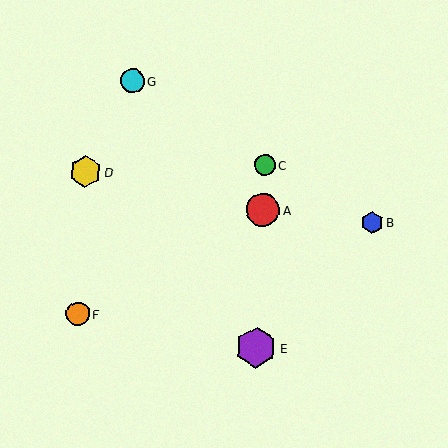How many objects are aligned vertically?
3 objects (A, C, E) are aligned vertically.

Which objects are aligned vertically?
Objects A, C, E are aligned vertically.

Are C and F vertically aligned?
No, C is at x≈265 and F is at x≈78.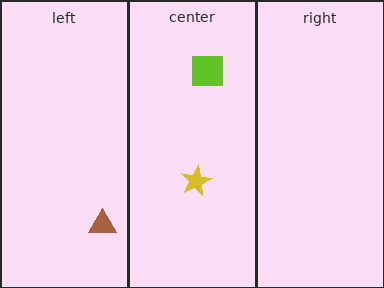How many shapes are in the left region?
1.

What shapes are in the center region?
The lime square, the yellow star.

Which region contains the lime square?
The center region.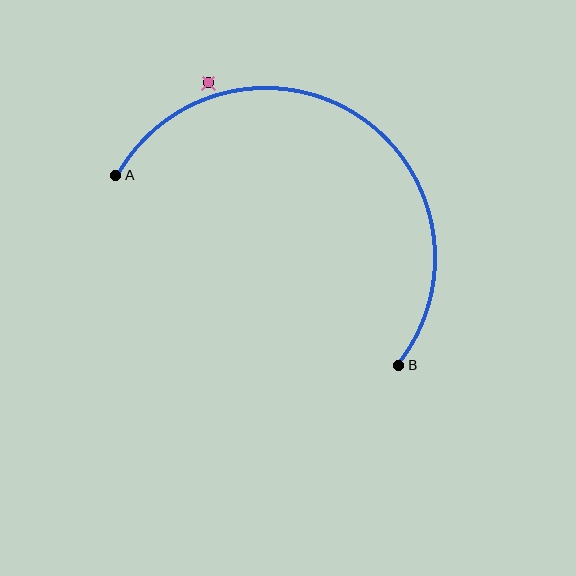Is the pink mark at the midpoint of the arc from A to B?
No — the pink mark does not lie on the arc at all. It sits slightly outside the curve.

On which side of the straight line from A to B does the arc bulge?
The arc bulges above and to the right of the straight line connecting A and B.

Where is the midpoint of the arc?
The arc midpoint is the point on the curve farthest from the straight line joining A and B. It sits above and to the right of that line.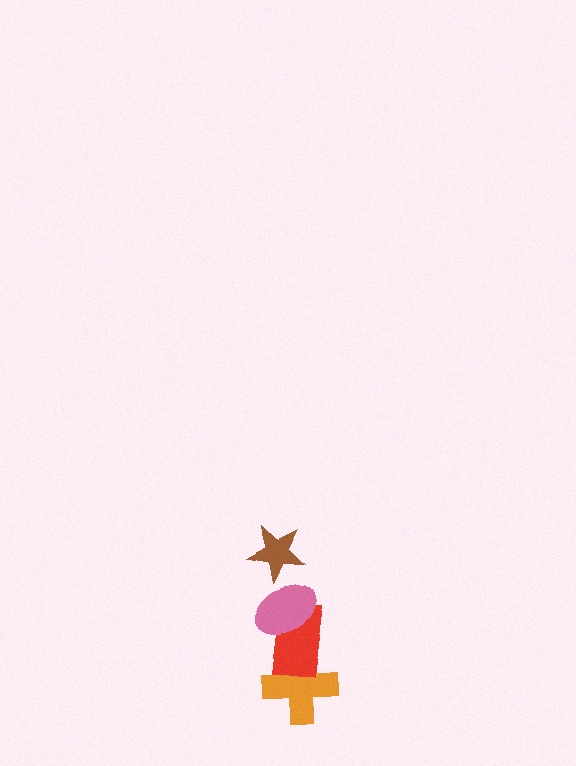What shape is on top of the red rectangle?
The pink ellipse is on top of the red rectangle.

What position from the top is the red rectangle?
The red rectangle is 3rd from the top.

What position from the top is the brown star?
The brown star is 1st from the top.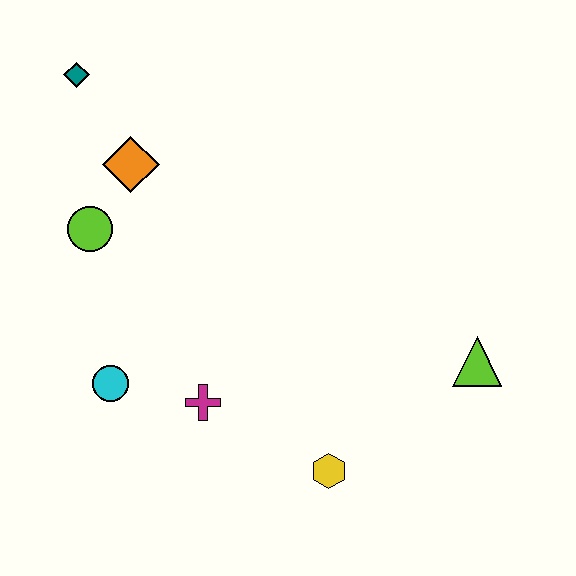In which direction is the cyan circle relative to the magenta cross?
The cyan circle is to the left of the magenta cross.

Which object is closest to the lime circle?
The orange diamond is closest to the lime circle.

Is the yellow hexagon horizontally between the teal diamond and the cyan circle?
No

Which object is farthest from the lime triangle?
The teal diamond is farthest from the lime triangle.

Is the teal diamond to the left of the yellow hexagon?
Yes